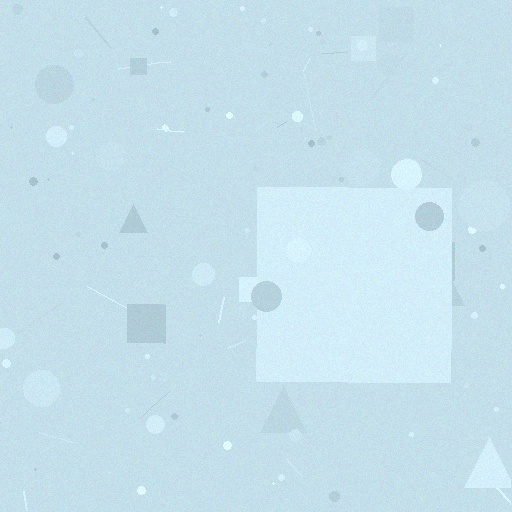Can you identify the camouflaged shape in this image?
The camouflaged shape is a square.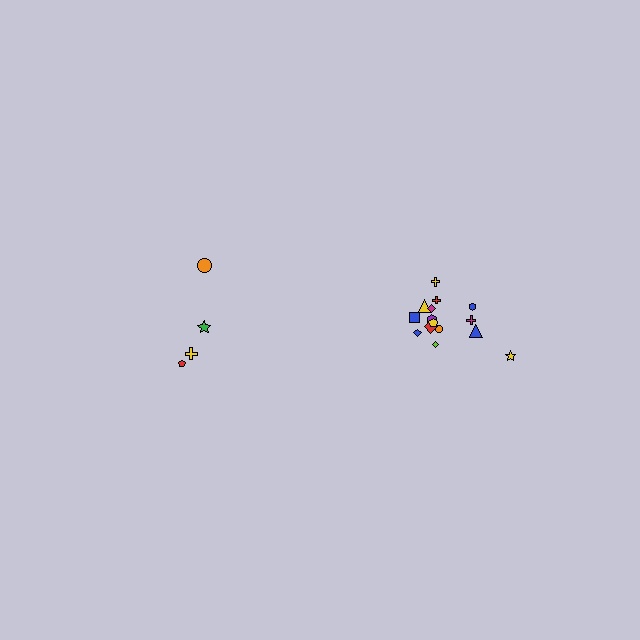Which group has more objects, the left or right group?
The right group.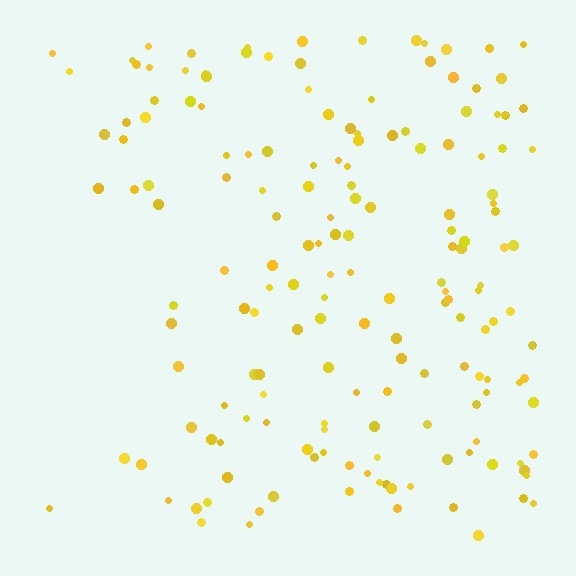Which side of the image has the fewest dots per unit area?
The left.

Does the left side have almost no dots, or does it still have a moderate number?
Still a moderate number, just noticeably fewer than the right.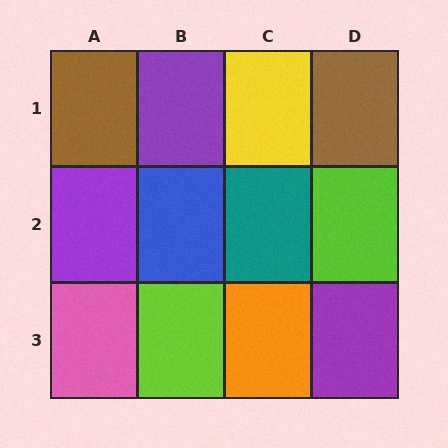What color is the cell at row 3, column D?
Purple.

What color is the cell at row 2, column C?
Teal.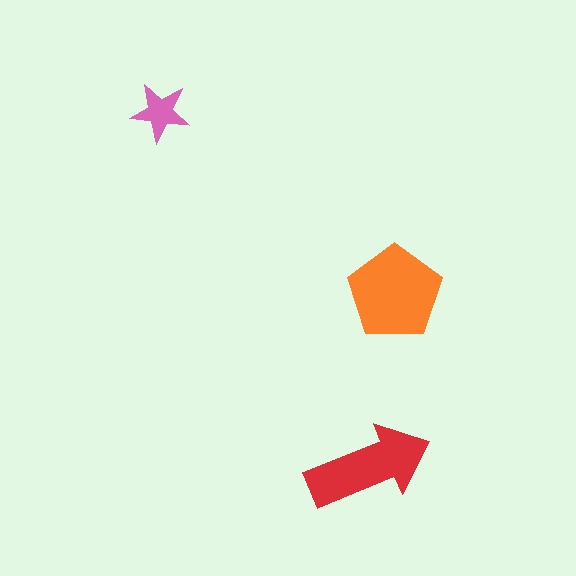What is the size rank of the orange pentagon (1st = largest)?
1st.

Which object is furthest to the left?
The pink star is leftmost.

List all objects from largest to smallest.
The orange pentagon, the red arrow, the pink star.